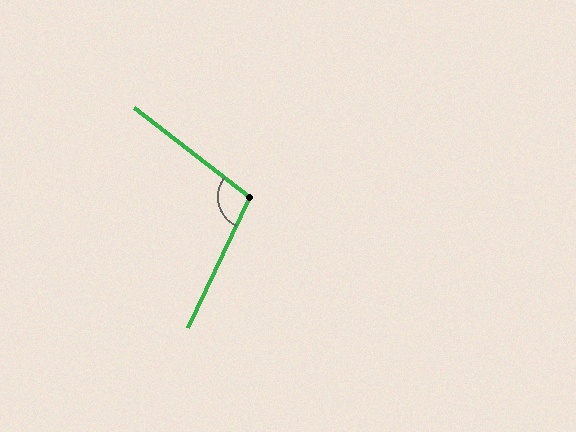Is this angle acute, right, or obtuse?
It is obtuse.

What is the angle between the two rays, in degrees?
Approximately 102 degrees.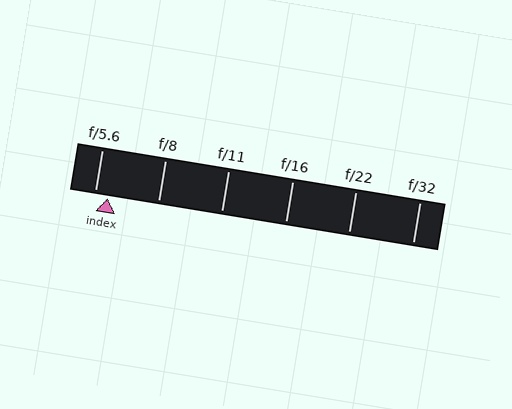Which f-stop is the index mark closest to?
The index mark is closest to f/5.6.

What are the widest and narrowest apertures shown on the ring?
The widest aperture shown is f/5.6 and the narrowest is f/32.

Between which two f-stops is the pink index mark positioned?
The index mark is between f/5.6 and f/8.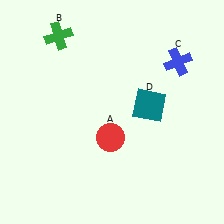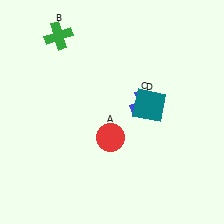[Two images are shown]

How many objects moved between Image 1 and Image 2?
1 object moved between the two images.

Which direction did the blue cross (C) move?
The blue cross (C) moved down.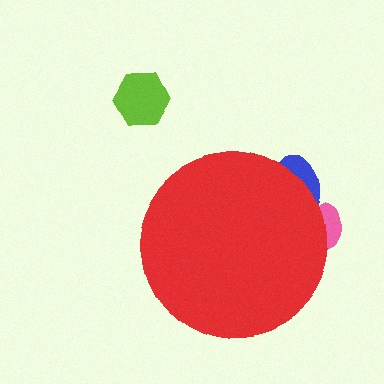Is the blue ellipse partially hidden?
Yes, the blue ellipse is partially hidden behind the red circle.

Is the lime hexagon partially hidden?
No, the lime hexagon is fully visible.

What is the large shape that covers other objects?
A red circle.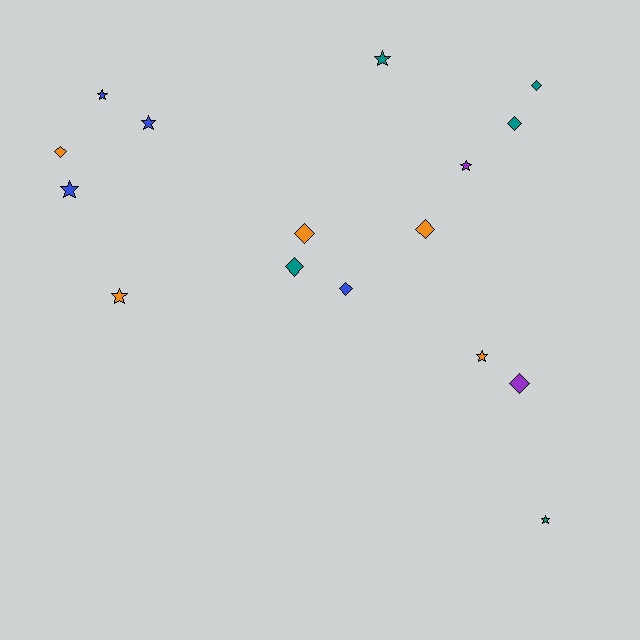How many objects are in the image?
There are 16 objects.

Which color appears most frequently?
Teal, with 5 objects.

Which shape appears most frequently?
Diamond, with 8 objects.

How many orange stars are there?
There are 2 orange stars.